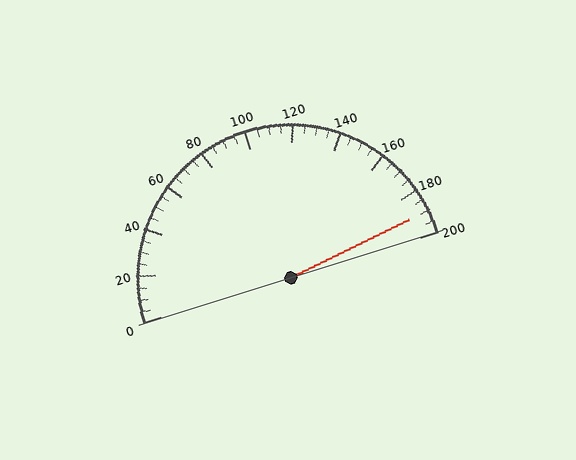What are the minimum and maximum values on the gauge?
The gauge ranges from 0 to 200.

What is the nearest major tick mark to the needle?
The nearest major tick mark is 200.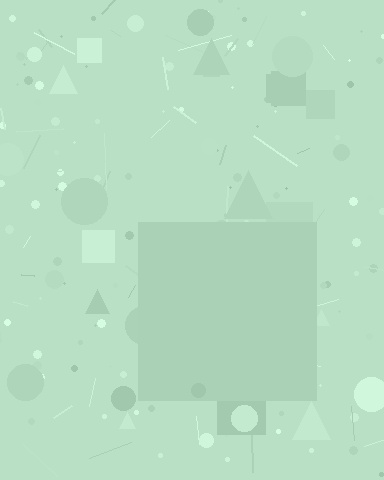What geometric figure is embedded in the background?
A square is embedded in the background.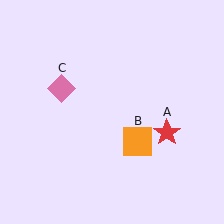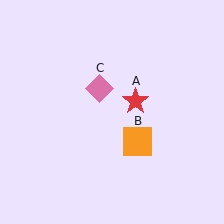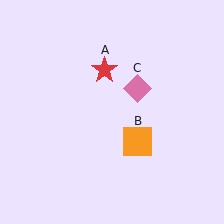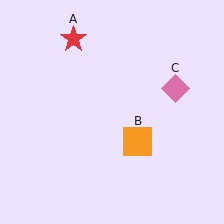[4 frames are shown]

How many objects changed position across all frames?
2 objects changed position: red star (object A), pink diamond (object C).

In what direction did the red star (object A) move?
The red star (object A) moved up and to the left.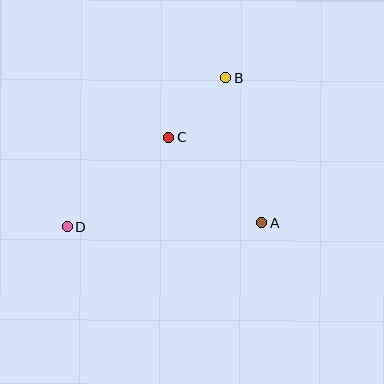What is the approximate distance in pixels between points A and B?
The distance between A and B is approximately 150 pixels.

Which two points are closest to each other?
Points B and C are closest to each other.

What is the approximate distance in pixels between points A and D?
The distance between A and D is approximately 195 pixels.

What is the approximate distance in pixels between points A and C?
The distance between A and C is approximately 126 pixels.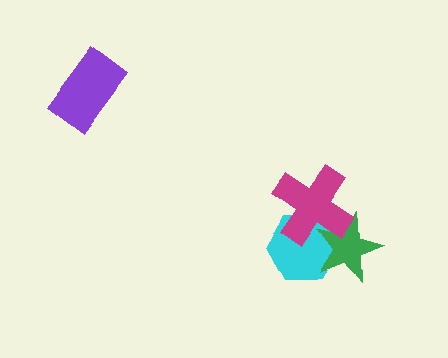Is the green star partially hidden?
Yes, it is partially covered by another shape.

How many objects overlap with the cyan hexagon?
2 objects overlap with the cyan hexagon.